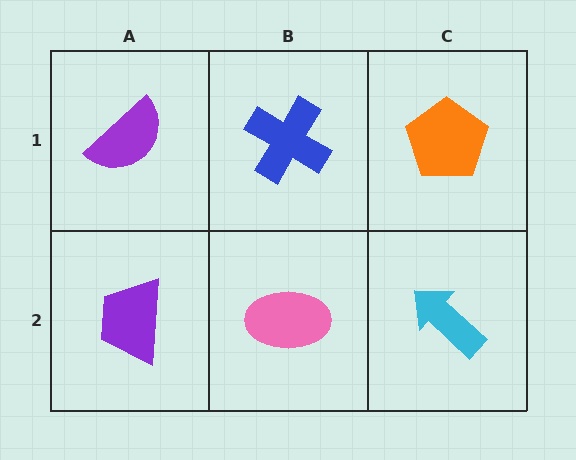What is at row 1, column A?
A purple semicircle.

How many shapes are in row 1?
3 shapes.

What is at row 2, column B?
A pink ellipse.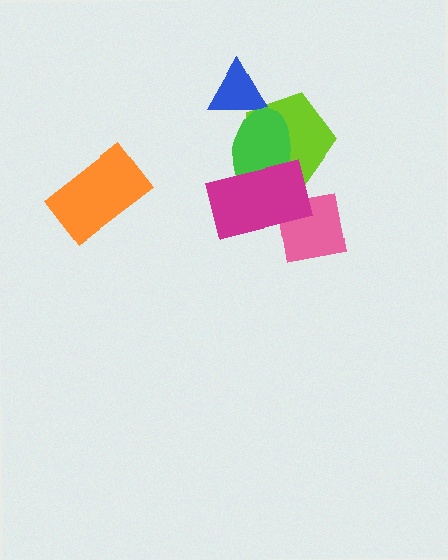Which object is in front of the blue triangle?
The green ellipse is in front of the blue triangle.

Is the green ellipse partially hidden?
Yes, it is partially covered by another shape.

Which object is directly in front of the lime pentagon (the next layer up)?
The blue triangle is directly in front of the lime pentagon.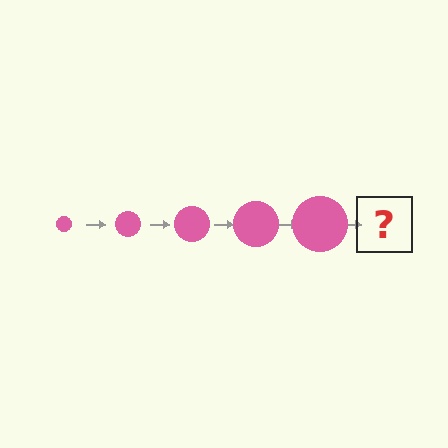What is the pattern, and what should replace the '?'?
The pattern is that the circle gets progressively larger each step. The '?' should be a pink circle, larger than the previous one.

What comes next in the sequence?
The next element should be a pink circle, larger than the previous one.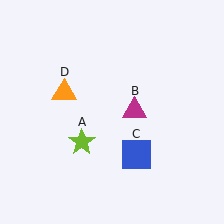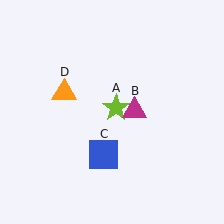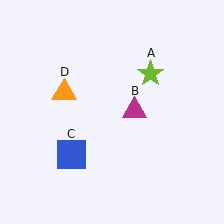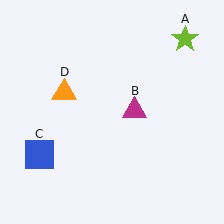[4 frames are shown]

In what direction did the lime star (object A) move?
The lime star (object A) moved up and to the right.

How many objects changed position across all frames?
2 objects changed position: lime star (object A), blue square (object C).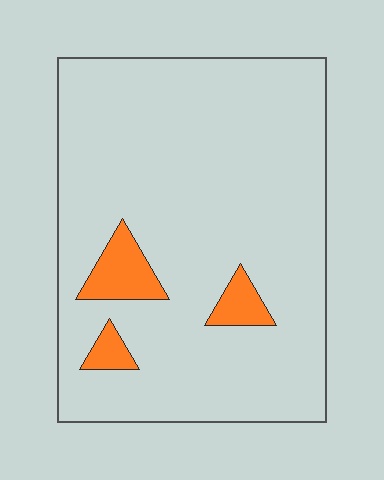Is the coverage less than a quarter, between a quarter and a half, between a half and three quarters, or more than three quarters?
Less than a quarter.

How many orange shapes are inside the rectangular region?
3.